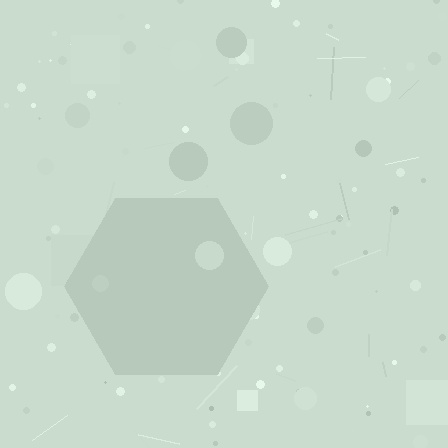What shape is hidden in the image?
A hexagon is hidden in the image.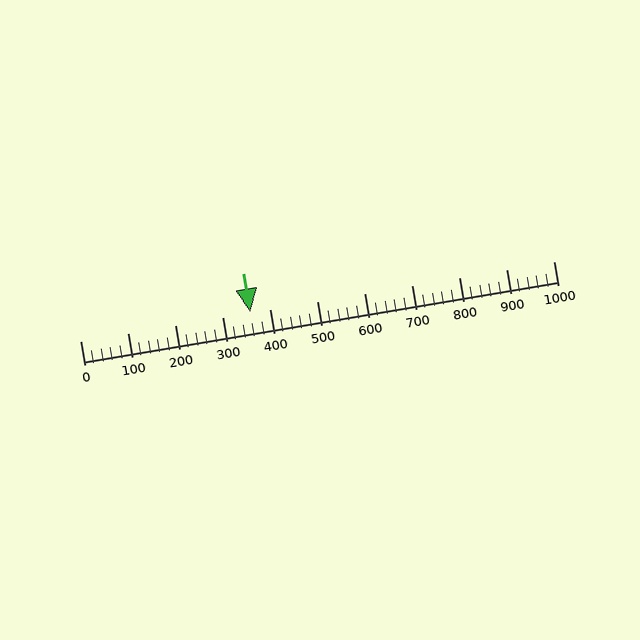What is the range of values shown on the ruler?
The ruler shows values from 0 to 1000.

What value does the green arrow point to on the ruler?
The green arrow points to approximately 360.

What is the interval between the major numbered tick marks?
The major tick marks are spaced 100 units apart.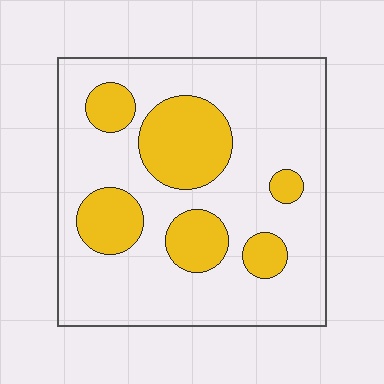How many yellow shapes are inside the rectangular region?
6.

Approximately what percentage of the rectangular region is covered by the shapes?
Approximately 25%.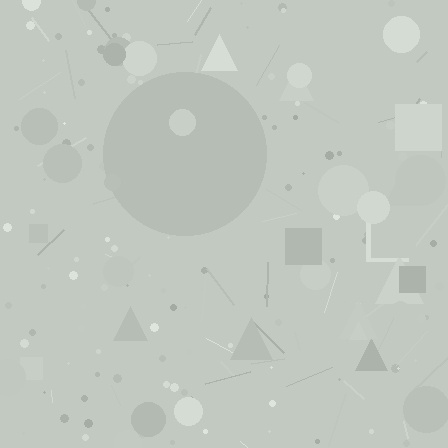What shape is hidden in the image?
A circle is hidden in the image.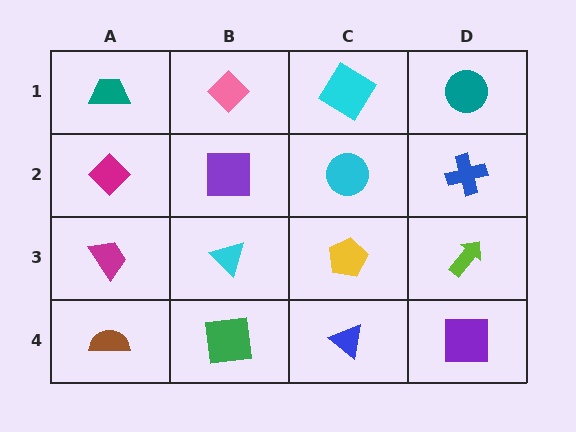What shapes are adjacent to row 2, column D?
A teal circle (row 1, column D), a lime arrow (row 3, column D), a cyan circle (row 2, column C).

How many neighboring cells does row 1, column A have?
2.